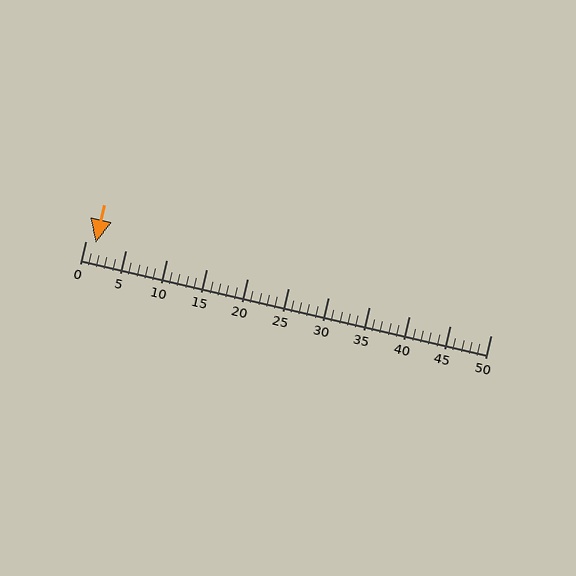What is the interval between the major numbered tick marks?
The major tick marks are spaced 5 units apart.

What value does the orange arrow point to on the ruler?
The orange arrow points to approximately 1.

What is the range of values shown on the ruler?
The ruler shows values from 0 to 50.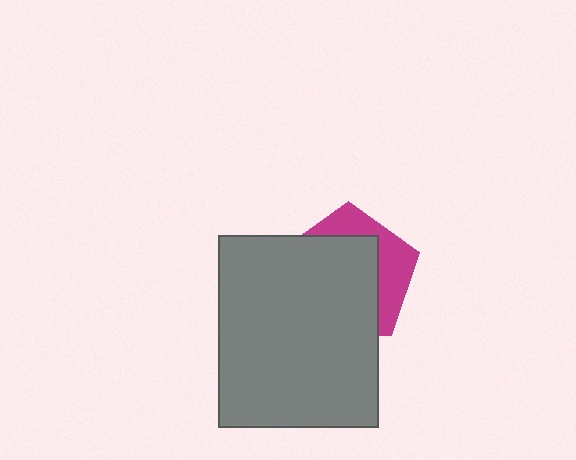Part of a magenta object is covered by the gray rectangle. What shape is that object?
It is a pentagon.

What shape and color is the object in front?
The object in front is a gray rectangle.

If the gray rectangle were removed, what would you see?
You would see the complete magenta pentagon.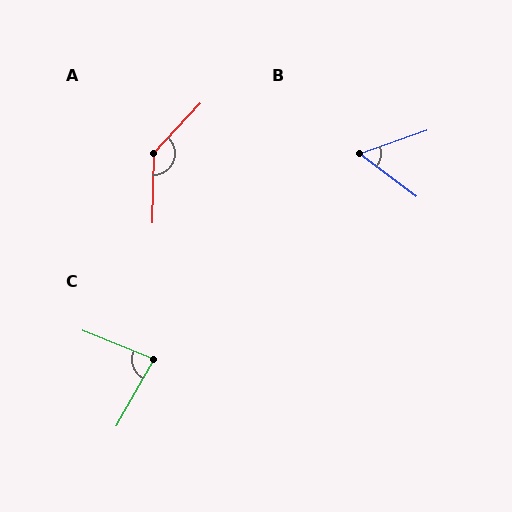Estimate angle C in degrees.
Approximately 83 degrees.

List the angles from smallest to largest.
B (56°), C (83°), A (138°).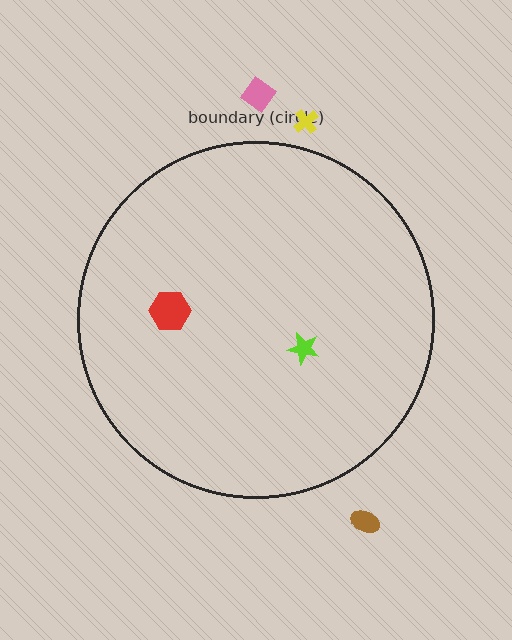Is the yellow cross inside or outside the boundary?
Outside.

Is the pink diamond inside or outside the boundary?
Outside.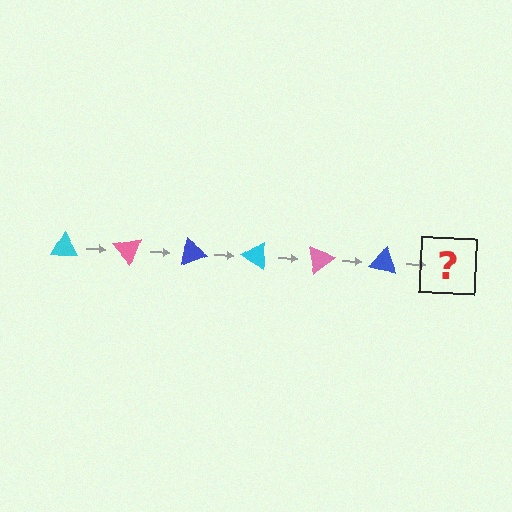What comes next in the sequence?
The next element should be a cyan triangle, rotated 300 degrees from the start.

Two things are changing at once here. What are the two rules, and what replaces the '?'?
The two rules are that it rotates 50 degrees each step and the color cycles through cyan, pink, and blue. The '?' should be a cyan triangle, rotated 300 degrees from the start.